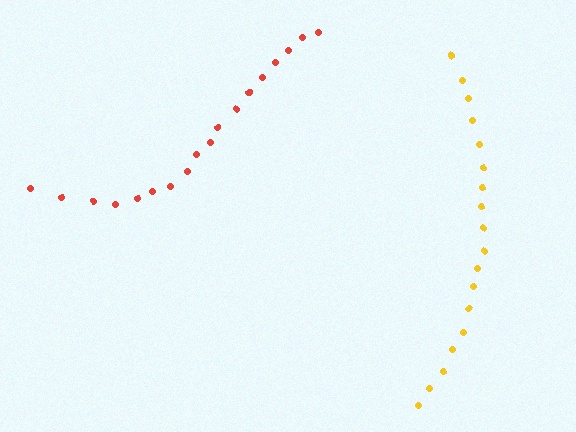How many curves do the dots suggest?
There are 2 distinct paths.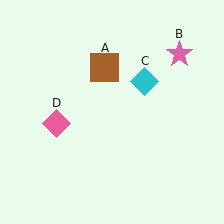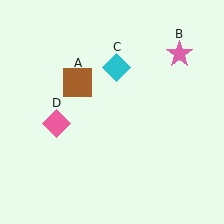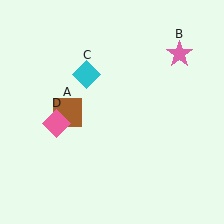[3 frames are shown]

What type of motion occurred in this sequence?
The brown square (object A), cyan diamond (object C) rotated counterclockwise around the center of the scene.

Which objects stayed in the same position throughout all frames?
Pink star (object B) and pink diamond (object D) remained stationary.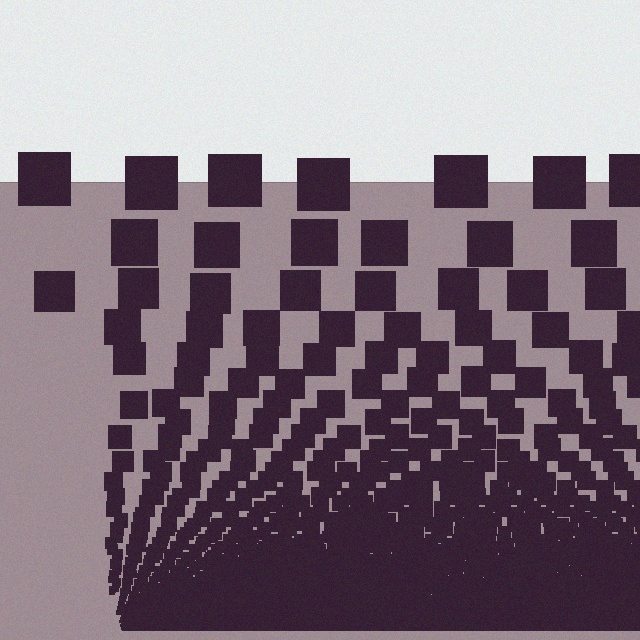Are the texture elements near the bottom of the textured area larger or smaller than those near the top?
Smaller. The gradient is inverted — elements near the bottom are smaller and denser.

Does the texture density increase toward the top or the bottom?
Density increases toward the bottom.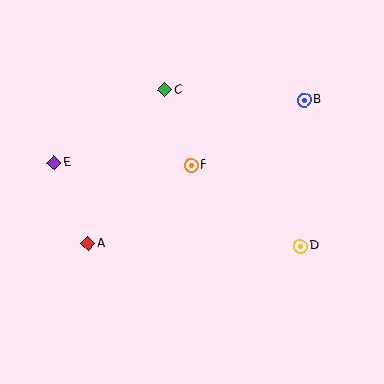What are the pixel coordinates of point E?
Point E is at (54, 163).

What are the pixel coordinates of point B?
Point B is at (304, 100).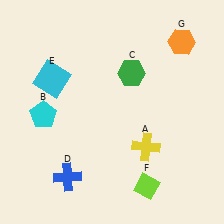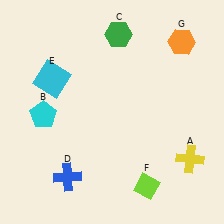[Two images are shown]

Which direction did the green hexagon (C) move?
The green hexagon (C) moved up.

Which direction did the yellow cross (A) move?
The yellow cross (A) moved right.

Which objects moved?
The objects that moved are: the yellow cross (A), the green hexagon (C).